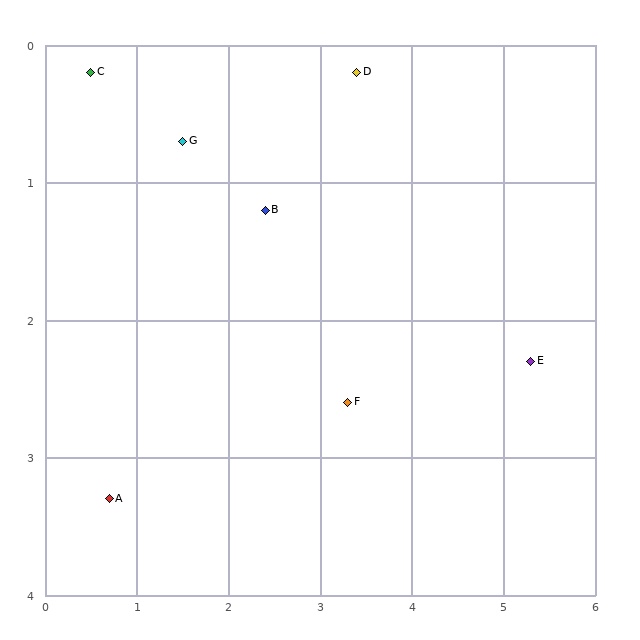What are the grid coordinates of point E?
Point E is at approximately (5.3, 2.3).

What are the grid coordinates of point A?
Point A is at approximately (0.7, 3.3).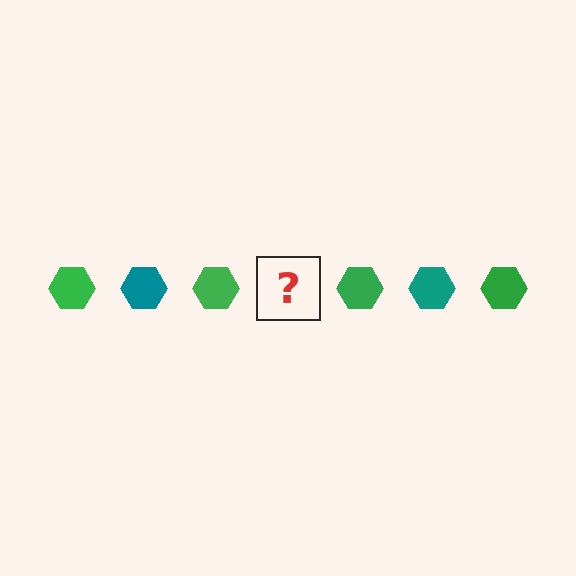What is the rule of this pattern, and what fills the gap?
The rule is that the pattern cycles through green, teal hexagons. The gap should be filled with a teal hexagon.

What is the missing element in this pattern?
The missing element is a teal hexagon.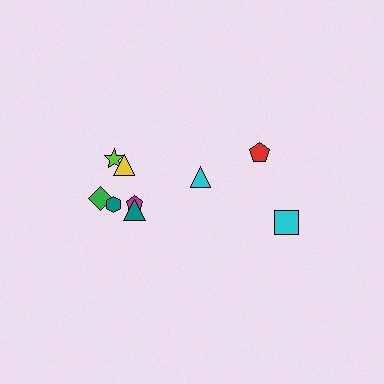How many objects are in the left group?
There are 6 objects.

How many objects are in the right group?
There are 3 objects.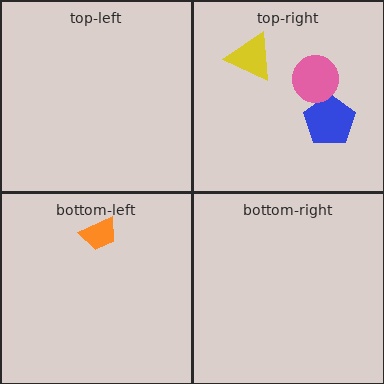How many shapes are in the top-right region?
3.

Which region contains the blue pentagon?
The top-right region.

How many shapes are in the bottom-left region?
1.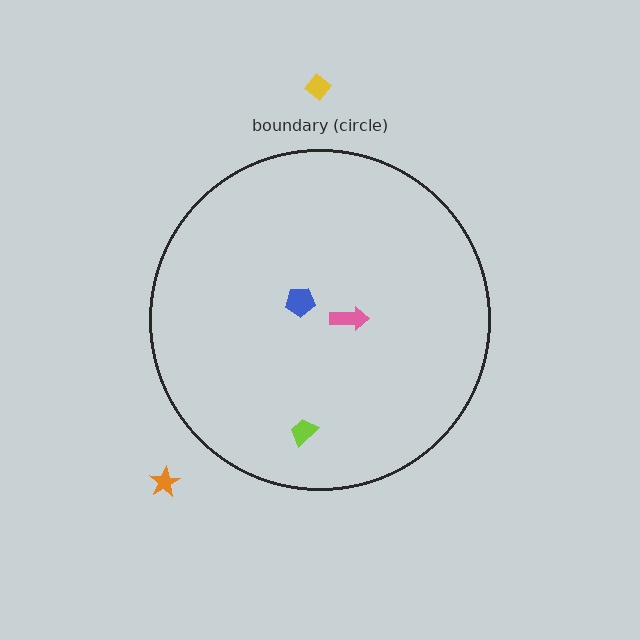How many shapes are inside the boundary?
3 inside, 2 outside.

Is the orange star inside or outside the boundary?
Outside.